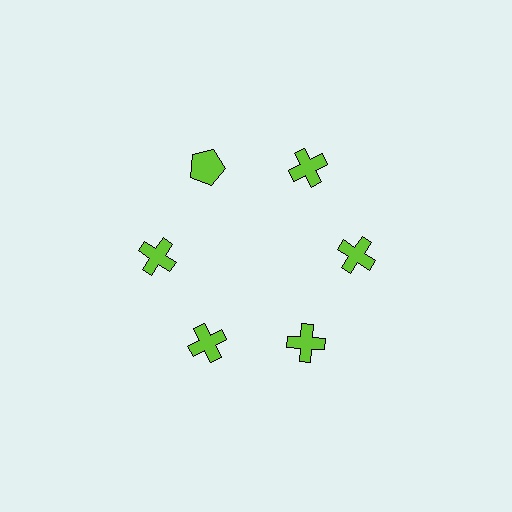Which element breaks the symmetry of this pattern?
The lime pentagon at roughly the 11 o'clock position breaks the symmetry. All other shapes are lime crosses.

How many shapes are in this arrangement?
There are 6 shapes arranged in a ring pattern.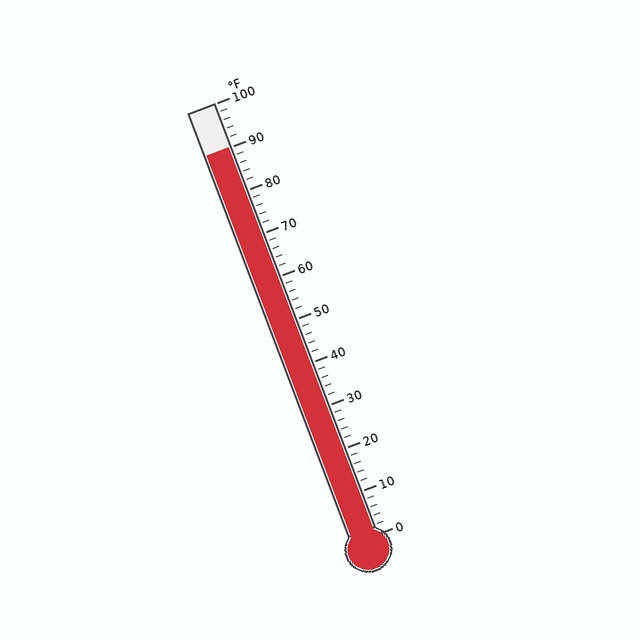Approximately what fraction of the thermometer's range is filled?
The thermometer is filled to approximately 90% of its range.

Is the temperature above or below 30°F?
The temperature is above 30°F.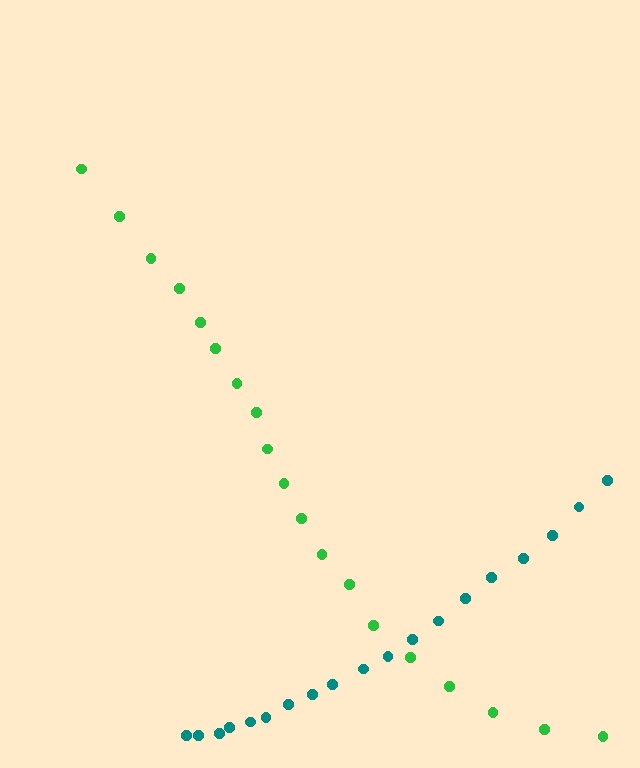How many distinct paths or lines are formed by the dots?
There are 2 distinct paths.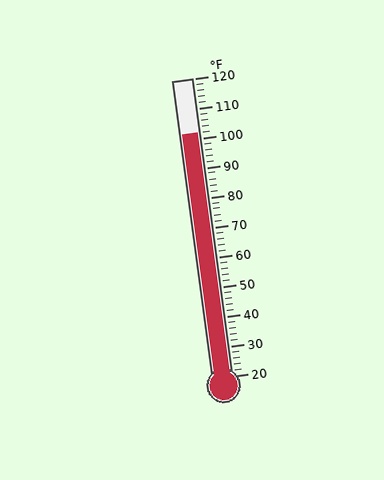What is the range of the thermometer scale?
The thermometer scale ranges from 20°F to 120°F.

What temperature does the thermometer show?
The thermometer shows approximately 102°F.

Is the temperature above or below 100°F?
The temperature is above 100°F.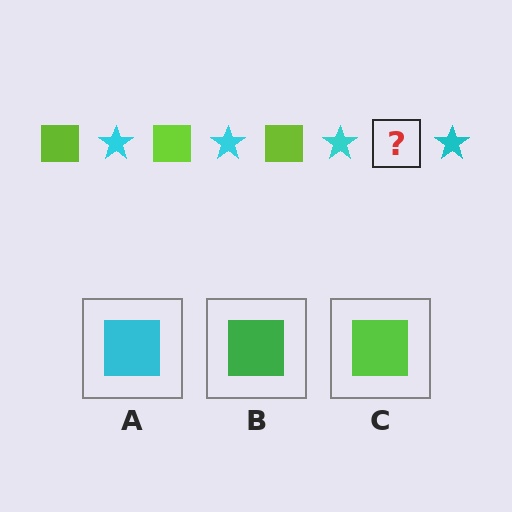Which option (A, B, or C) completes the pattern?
C.